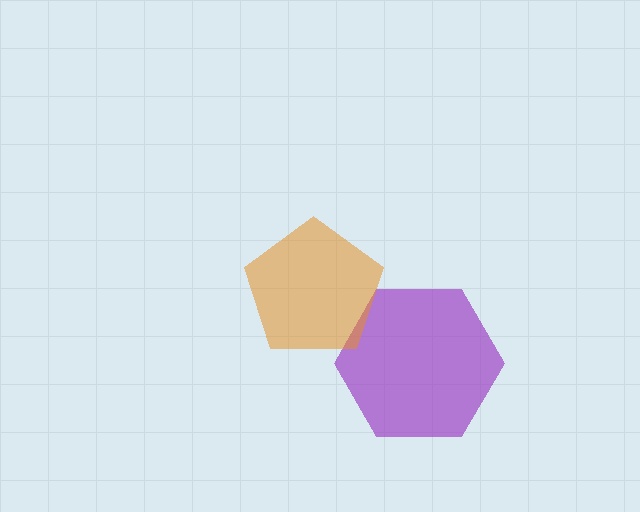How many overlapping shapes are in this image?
There are 2 overlapping shapes in the image.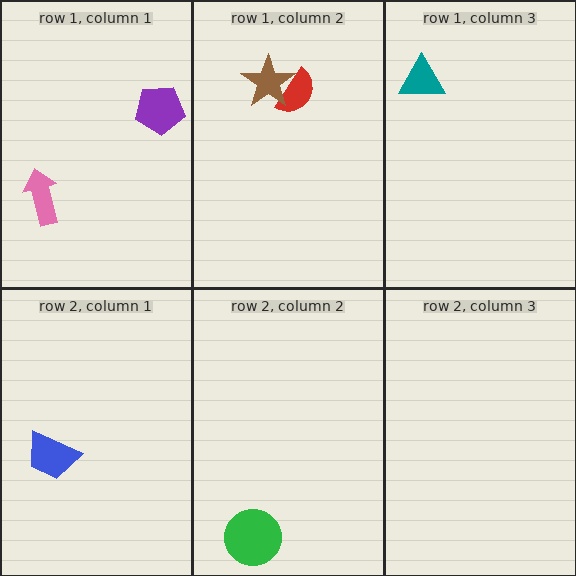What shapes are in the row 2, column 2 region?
The green circle.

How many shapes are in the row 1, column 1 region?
2.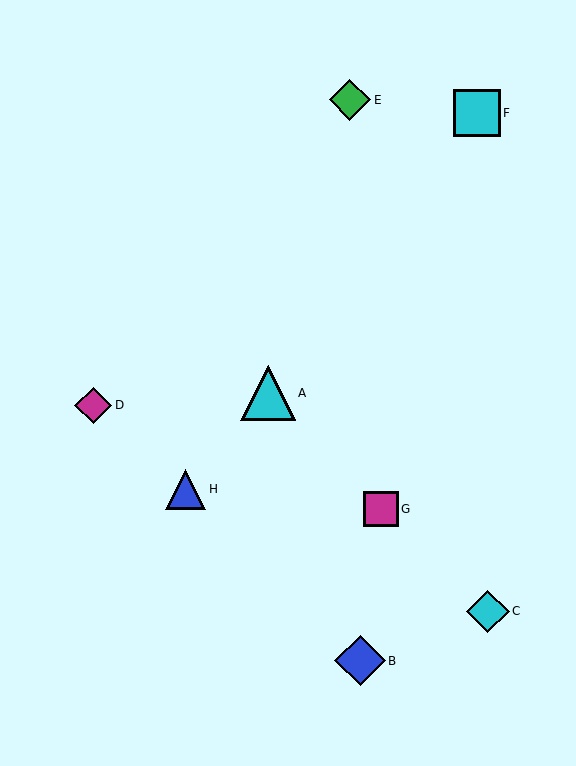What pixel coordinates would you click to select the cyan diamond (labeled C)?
Click at (488, 611) to select the cyan diamond C.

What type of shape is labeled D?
Shape D is a magenta diamond.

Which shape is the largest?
The cyan triangle (labeled A) is the largest.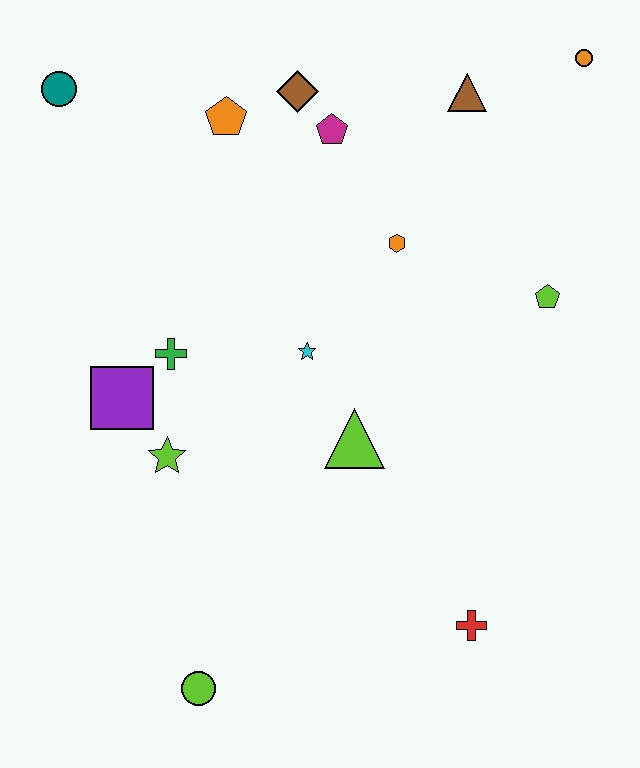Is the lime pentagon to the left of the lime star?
No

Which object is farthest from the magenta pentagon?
The lime circle is farthest from the magenta pentagon.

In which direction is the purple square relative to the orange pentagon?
The purple square is below the orange pentagon.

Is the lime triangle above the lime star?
Yes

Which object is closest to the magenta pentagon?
The brown diamond is closest to the magenta pentagon.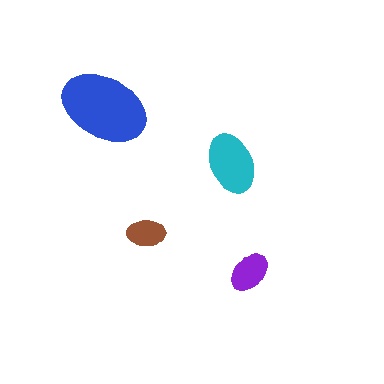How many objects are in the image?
There are 4 objects in the image.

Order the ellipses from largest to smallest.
the blue one, the cyan one, the purple one, the brown one.